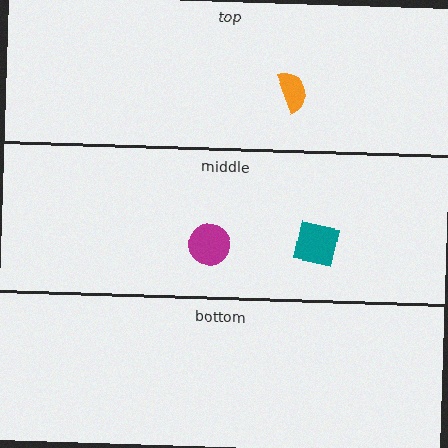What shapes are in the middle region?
The magenta circle, the teal square.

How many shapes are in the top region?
1.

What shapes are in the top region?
The orange semicircle.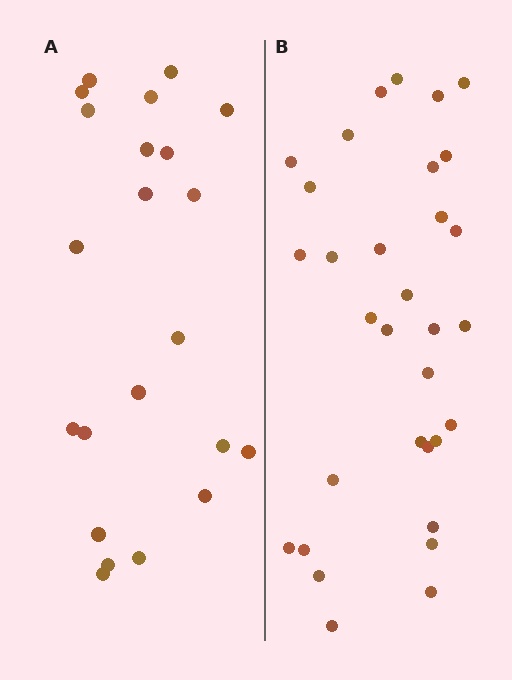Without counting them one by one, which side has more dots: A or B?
Region B (the right region) has more dots.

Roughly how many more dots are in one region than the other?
Region B has roughly 10 or so more dots than region A.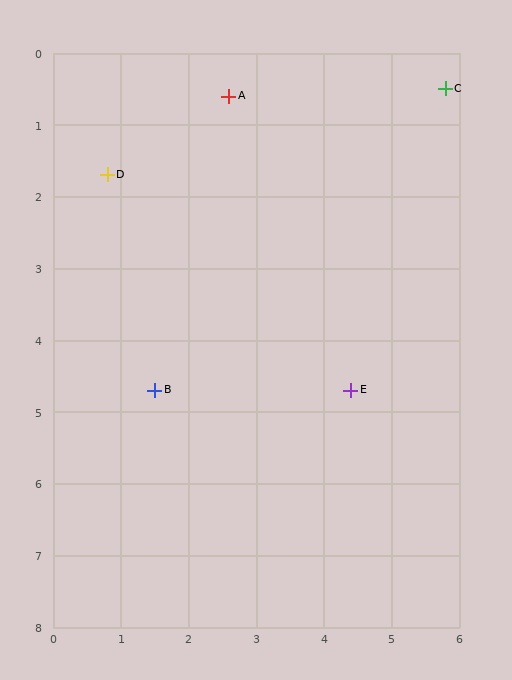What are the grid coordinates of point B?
Point B is at approximately (1.5, 4.7).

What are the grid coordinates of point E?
Point E is at approximately (4.4, 4.7).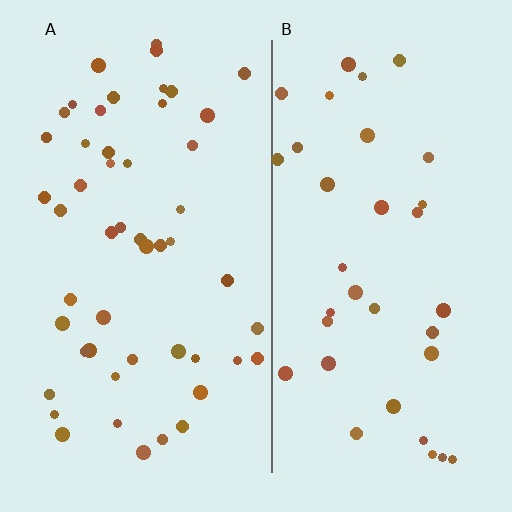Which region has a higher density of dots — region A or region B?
A (the left).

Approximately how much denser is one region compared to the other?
Approximately 1.5× — region A over region B.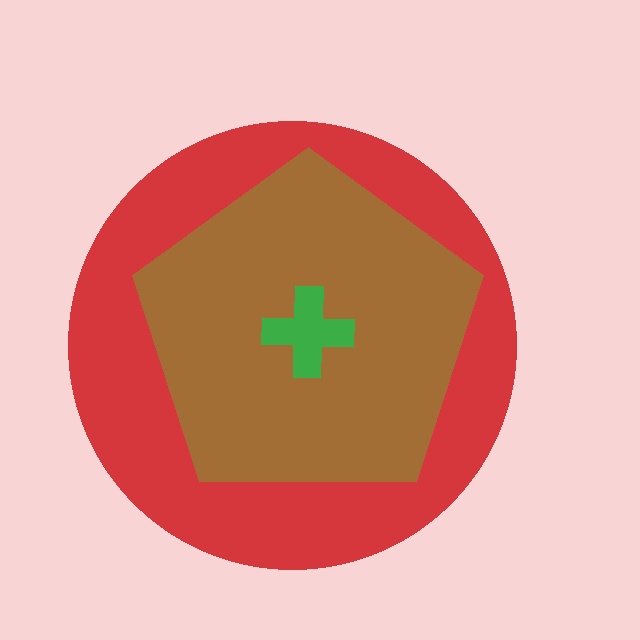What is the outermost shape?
The red circle.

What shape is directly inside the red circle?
The brown pentagon.